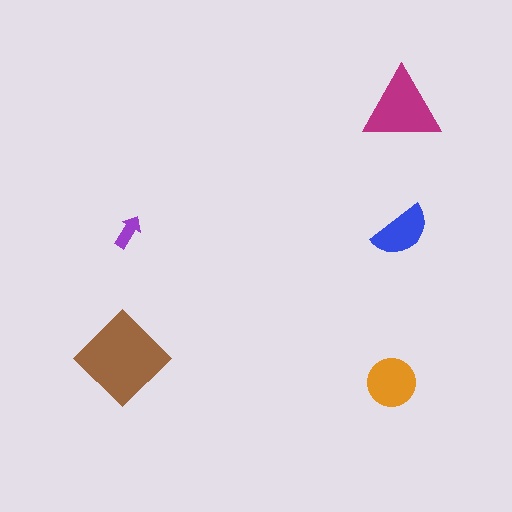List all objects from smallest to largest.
The purple arrow, the blue semicircle, the orange circle, the magenta triangle, the brown diamond.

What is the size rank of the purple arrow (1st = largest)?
5th.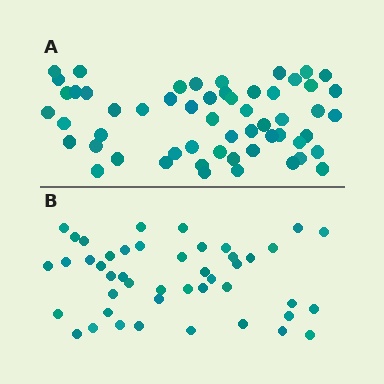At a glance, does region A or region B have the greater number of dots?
Region A (the top region) has more dots.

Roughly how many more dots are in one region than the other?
Region A has roughly 12 or so more dots than region B.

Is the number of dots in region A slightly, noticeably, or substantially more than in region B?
Region A has only slightly more — the two regions are fairly close. The ratio is roughly 1.2 to 1.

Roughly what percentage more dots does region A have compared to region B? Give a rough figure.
About 25% more.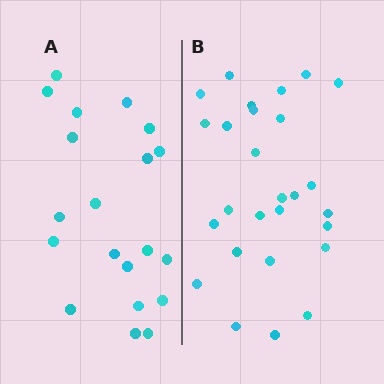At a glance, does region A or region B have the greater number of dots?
Region B (the right region) has more dots.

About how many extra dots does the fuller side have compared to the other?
Region B has roughly 8 or so more dots than region A.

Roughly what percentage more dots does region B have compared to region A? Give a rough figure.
About 35% more.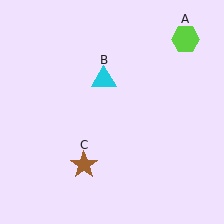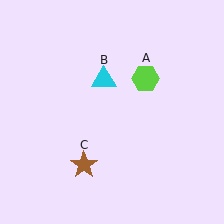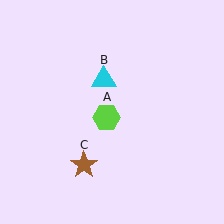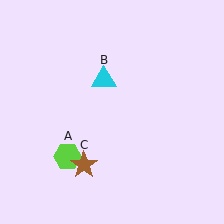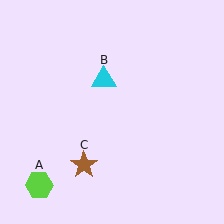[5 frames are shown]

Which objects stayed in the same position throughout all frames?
Cyan triangle (object B) and brown star (object C) remained stationary.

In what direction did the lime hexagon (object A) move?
The lime hexagon (object A) moved down and to the left.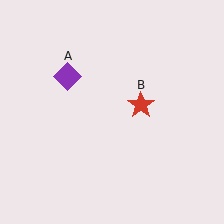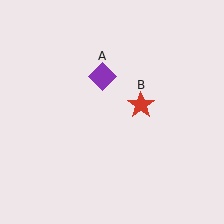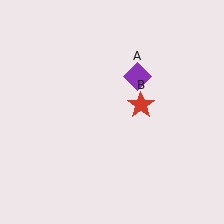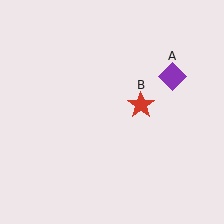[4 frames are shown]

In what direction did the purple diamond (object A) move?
The purple diamond (object A) moved right.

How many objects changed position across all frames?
1 object changed position: purple diamond (object A).